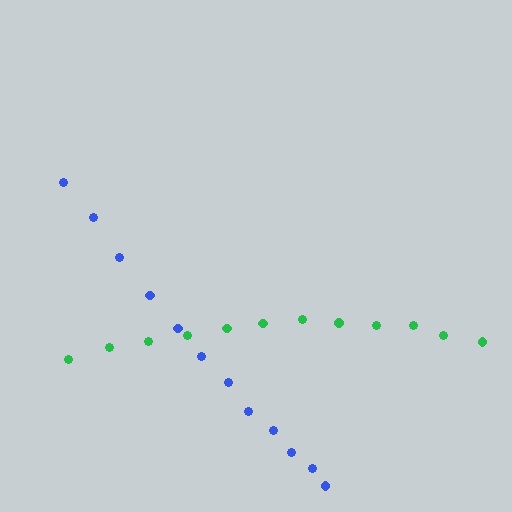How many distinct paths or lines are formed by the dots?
There are 2 distinct paths.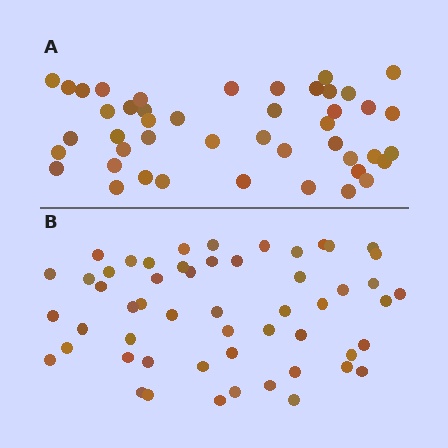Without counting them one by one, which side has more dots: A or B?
Region B (the bottom region) has more dots.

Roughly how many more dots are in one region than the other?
Region B has roughly 8 or so more dots than region A.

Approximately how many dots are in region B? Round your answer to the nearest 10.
About 50 dots. (The exact count is 54, which rounds to 50.)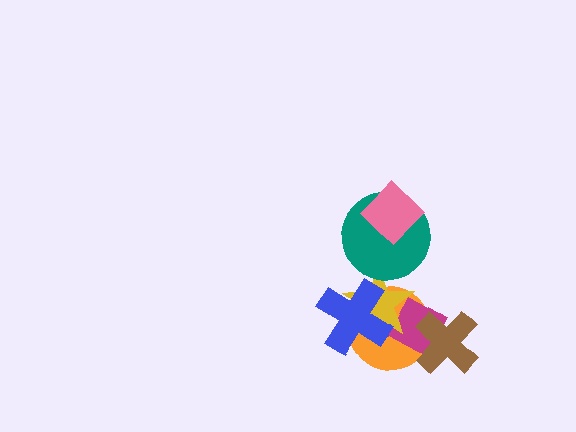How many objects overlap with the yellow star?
4 objects overlap with the yellow star.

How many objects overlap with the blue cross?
2 objects overlap with the blue cross.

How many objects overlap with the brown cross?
2 objects overlap with the brown cross.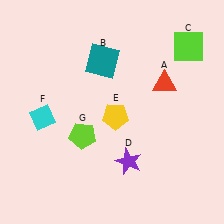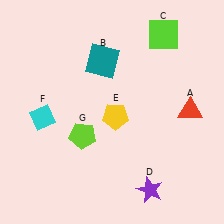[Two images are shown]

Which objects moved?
The objects that moved are: the red triangle (A), the lime square (C), the purple star (D).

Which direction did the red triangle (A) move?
The red triangle (A) moved down.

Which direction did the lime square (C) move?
The lime square (C) moved left.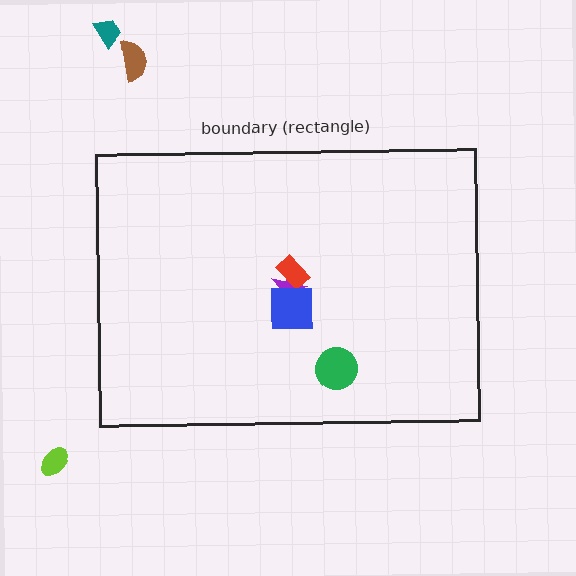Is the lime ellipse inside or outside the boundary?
Outside.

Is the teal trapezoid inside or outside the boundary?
Outside.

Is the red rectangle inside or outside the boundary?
Inside.